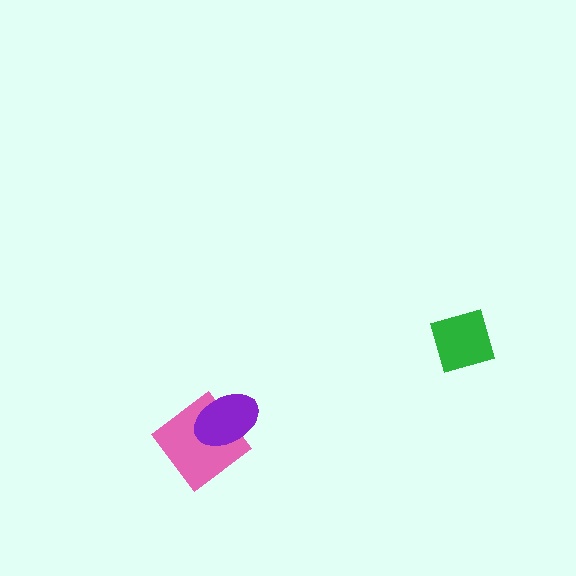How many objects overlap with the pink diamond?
1 object overlaps with the pink diamond.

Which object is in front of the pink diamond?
The purple ellipse is in front of the pink diamond.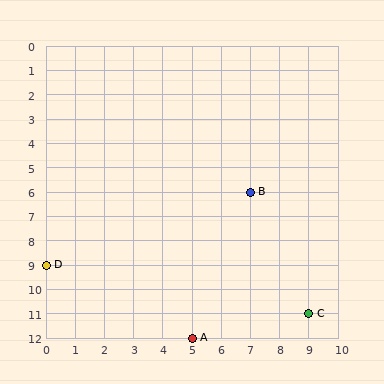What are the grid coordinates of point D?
Point D is at grid coordinates (0, 9).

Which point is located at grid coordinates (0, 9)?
Point D is at (0, 9).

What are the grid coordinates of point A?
Point A is at grid coordinates (5, 12).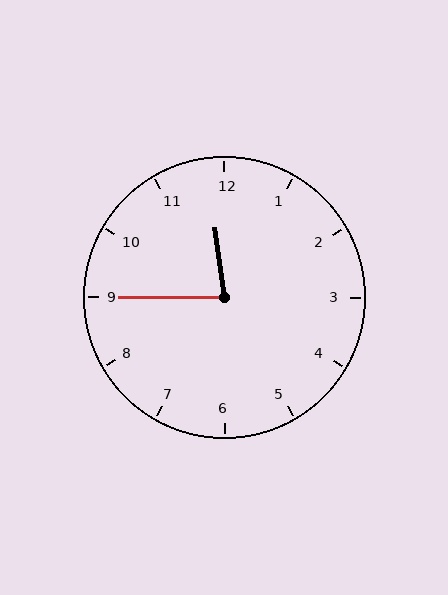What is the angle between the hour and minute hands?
Approximately 82 degrees.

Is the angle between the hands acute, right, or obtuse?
It is acute.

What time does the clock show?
11:45.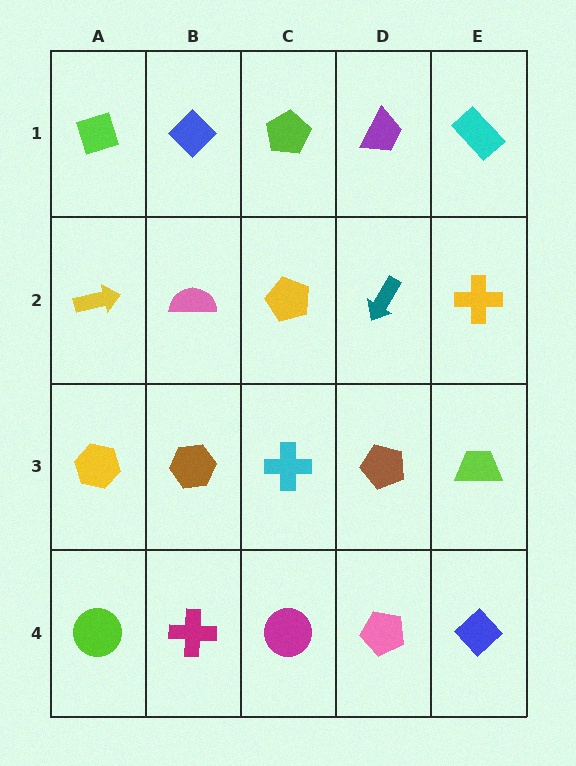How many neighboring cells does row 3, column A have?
3.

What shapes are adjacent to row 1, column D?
A teal arrow (row 2, column D), a lime pentagon (row 1, column C), a cyan rectangle (row 1, column E).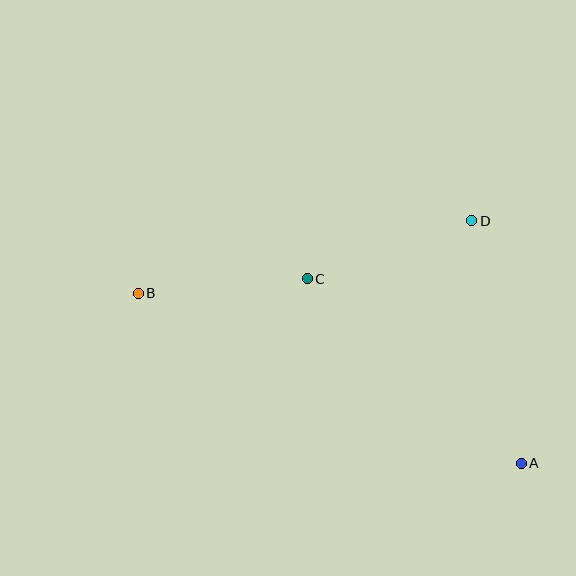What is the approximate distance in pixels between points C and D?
The distance between C and D is approximately 175 pixels.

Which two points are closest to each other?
Points B and C are closest to each other.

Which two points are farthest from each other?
Points A and B are farthest from each other.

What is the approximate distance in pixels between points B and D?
The distance between B and D is approximately 342 pixels.